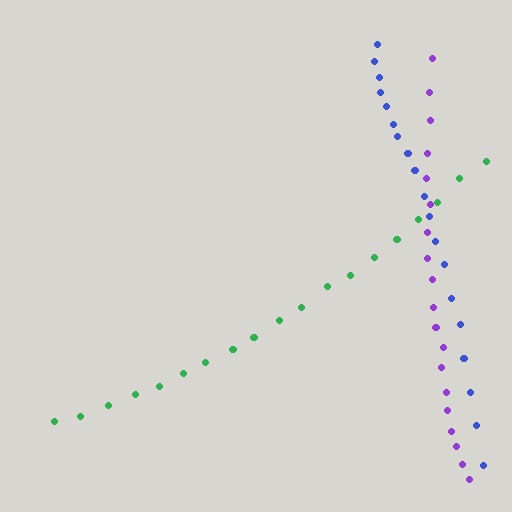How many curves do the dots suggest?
There are 3 distinct paths.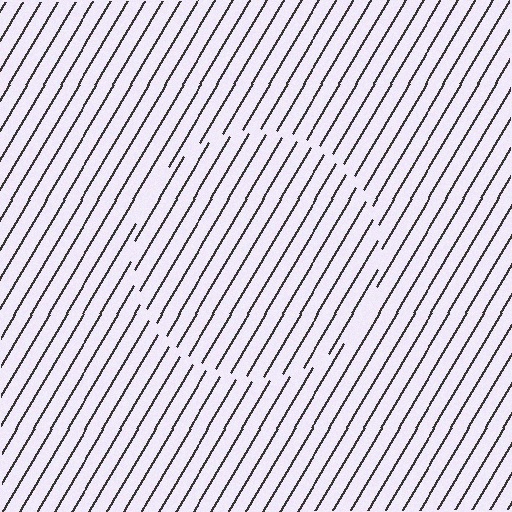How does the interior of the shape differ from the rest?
The interior of the shape contains the same grating, shifted by half a period — the contour is defined by the phase discontinuity where line-ends from the inner and outer gratings abut.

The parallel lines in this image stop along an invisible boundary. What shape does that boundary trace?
An illusory circle. The interior of the shape contains the same grating, shifted by half a period — the contour is defined by the phase discontinuity where line-ends from the inner and outer gratings abut.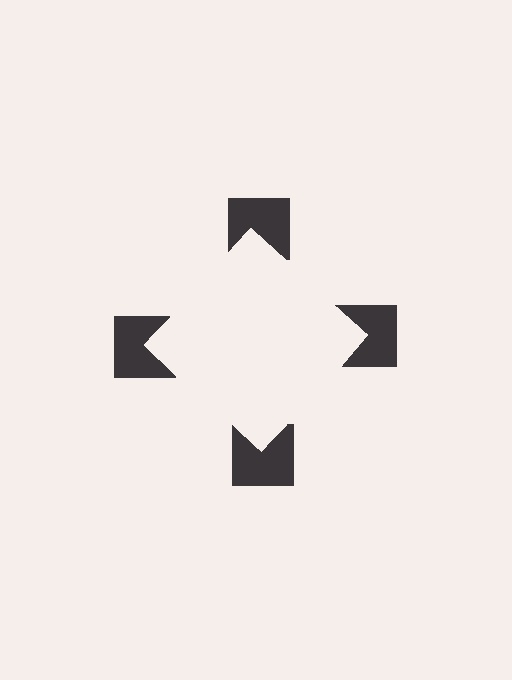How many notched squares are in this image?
There are 4 — one at each vertex of the illusory square.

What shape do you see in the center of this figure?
An illusory square — its edges are inferred from the aligned wedge cuts in the notched squares, not physically drawn.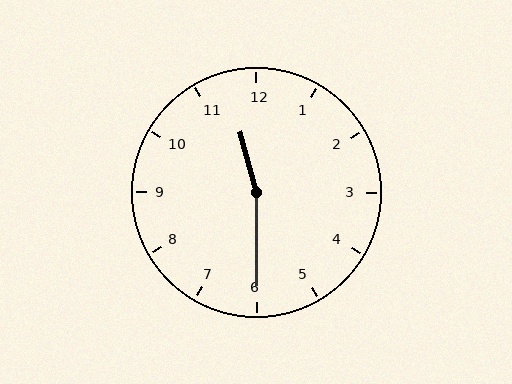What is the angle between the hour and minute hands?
Approximately 165 degrees.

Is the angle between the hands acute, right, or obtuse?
It is obtuse.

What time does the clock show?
11:30.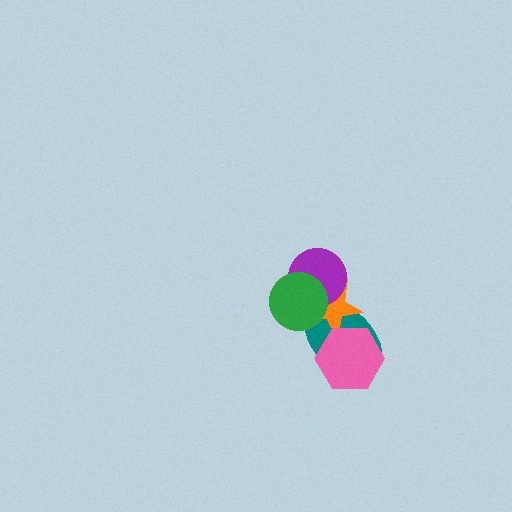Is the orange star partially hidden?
Yes, it is partially covered by another shape.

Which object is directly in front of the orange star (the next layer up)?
The purple circle is directly in front of the orange star.